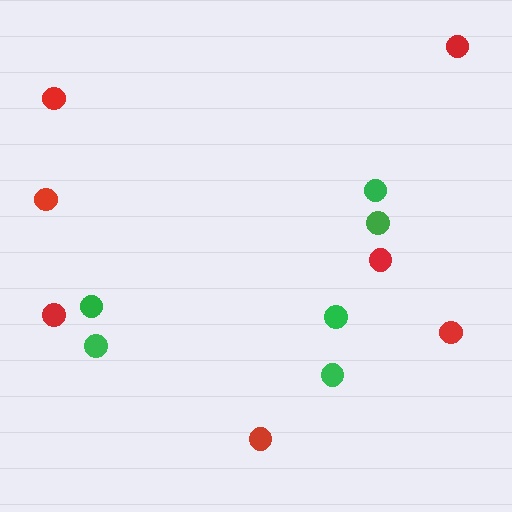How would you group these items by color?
There are 2 groups: one group of red circles (7) and one group of green circles (6).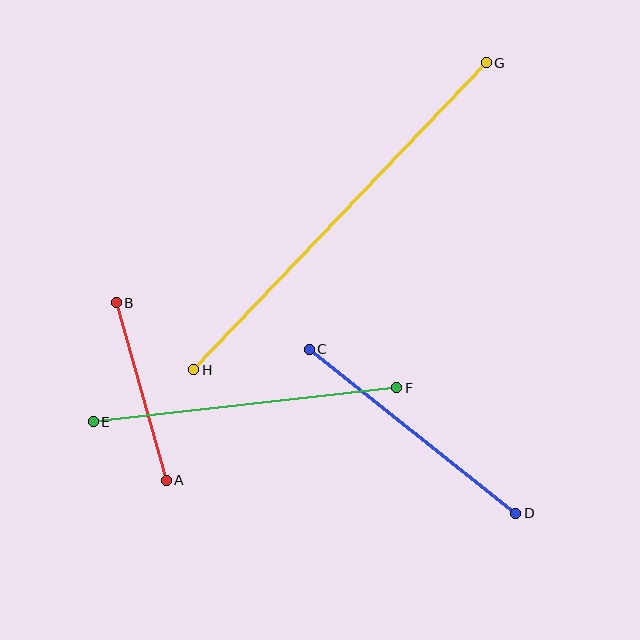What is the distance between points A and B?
The distance is approximately 184 pixels.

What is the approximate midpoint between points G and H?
The midpoint is at approximately (340, 216) pixels.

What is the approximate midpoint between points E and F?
The midpoint is at approximately (245, 405) pixels.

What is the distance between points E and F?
The distance is approximately 306 pixels.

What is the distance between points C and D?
The distance is approximately 264 pixels.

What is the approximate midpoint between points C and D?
The midpoint is at approximately (413, 431) pixels.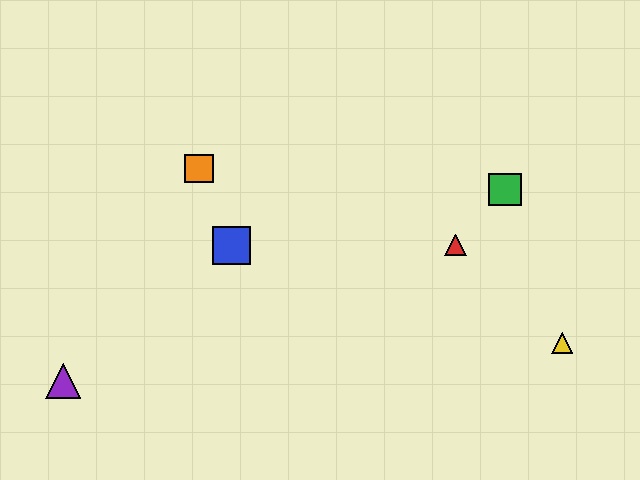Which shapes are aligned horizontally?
The red triangle, the blue square are aligned horizontally.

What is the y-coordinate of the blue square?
The blue square is at y≈245.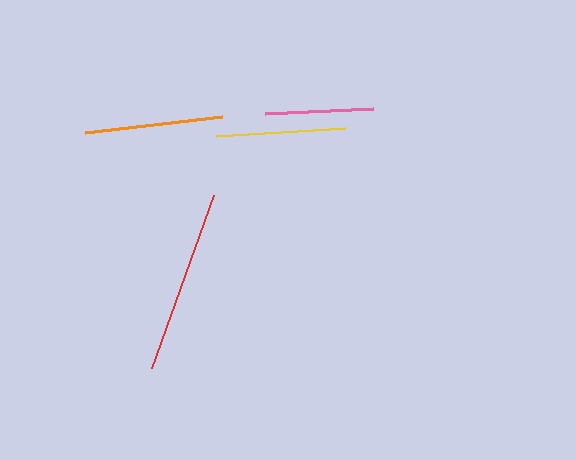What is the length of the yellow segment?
The yellow segment is approximately 130 pixels long.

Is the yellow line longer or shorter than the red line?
The red line is longer than the yellow line.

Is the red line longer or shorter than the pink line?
The red line is longer than the pink line.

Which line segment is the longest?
The red line is the longest at approximately 184 pixels.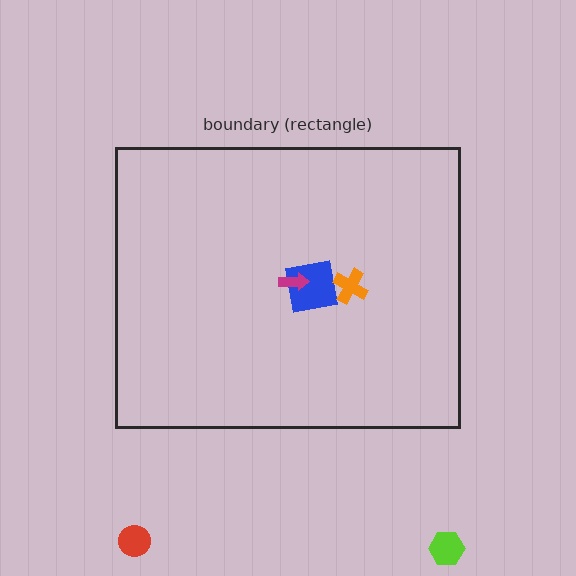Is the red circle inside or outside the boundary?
Outside.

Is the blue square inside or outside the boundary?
Inside.